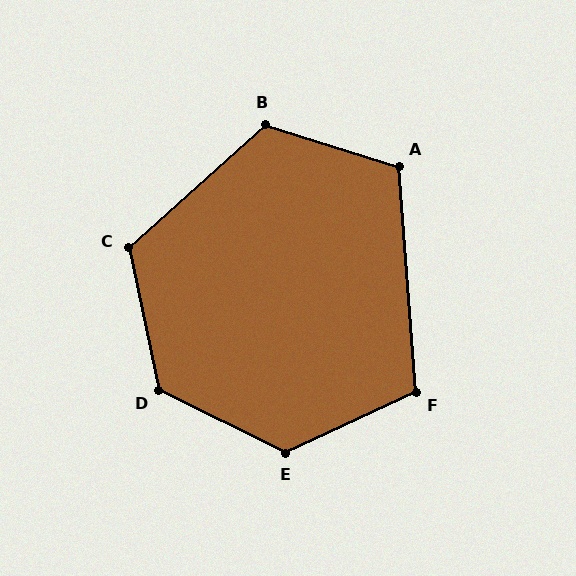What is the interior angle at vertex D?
Approximately 128 degrees (obtuse).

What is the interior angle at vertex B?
Approximately 121 degrees (obtuse).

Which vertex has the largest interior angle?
E, at approximately 129 degrees.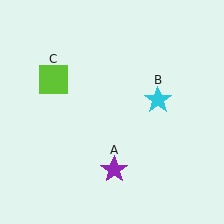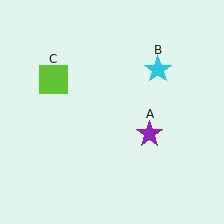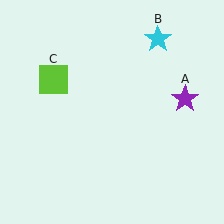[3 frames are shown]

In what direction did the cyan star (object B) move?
The cyan star (object B) moved up.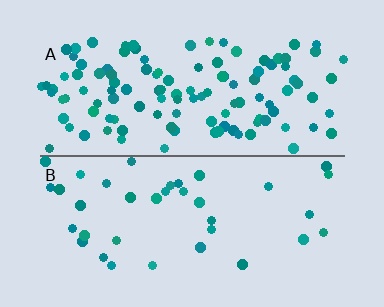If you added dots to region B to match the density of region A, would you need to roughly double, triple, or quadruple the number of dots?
Approximately triple.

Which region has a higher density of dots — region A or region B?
A (the top).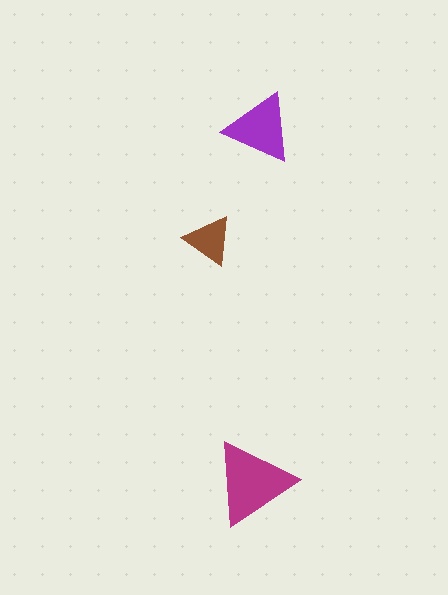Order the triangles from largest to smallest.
the magenta one, the purple one, the brown one.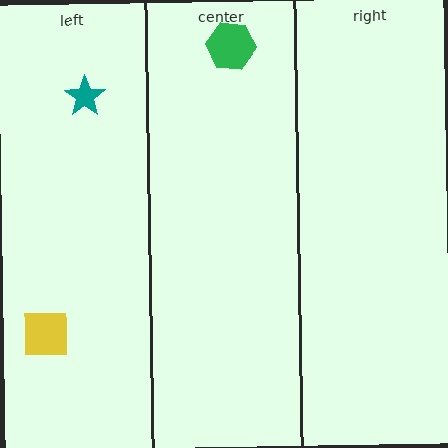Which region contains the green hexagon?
The center region.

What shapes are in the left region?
The yellow square, the teal star.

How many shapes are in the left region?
2.